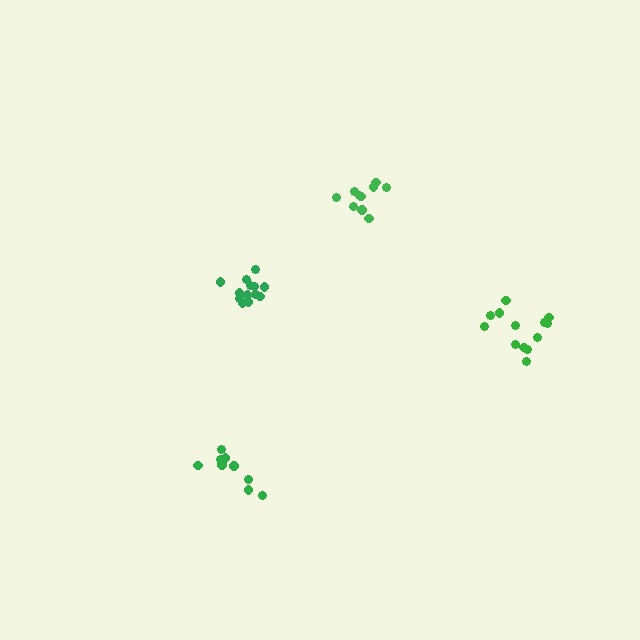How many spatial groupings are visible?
There are 4 spatial groupings.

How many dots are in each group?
Group 1: 13 dots, Group 2: 10 dots, Group 3: 9 dots, Group 4: 13 dots (45 total).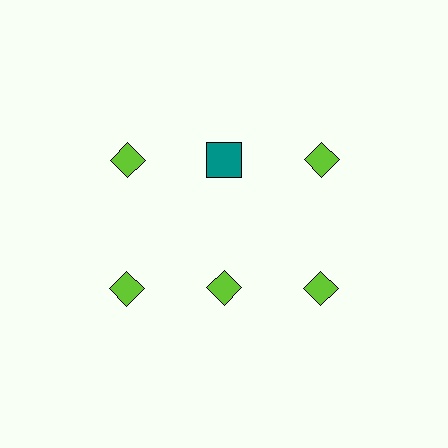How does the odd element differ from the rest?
It differs in both color (teal instead of lime) and shape (square instead of diamond).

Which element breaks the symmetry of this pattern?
The teal square in the top row, second from left column breaks the symmetry. All other shapes are lime diamonds.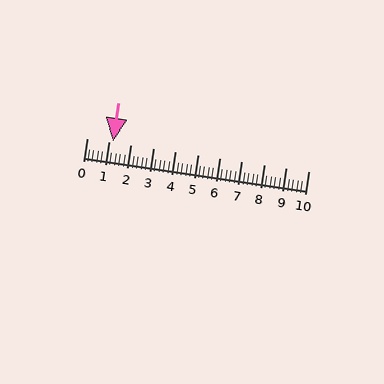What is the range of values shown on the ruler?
The ruler shows values from 0 to 10.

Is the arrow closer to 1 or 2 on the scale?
The arrow is closer to 1.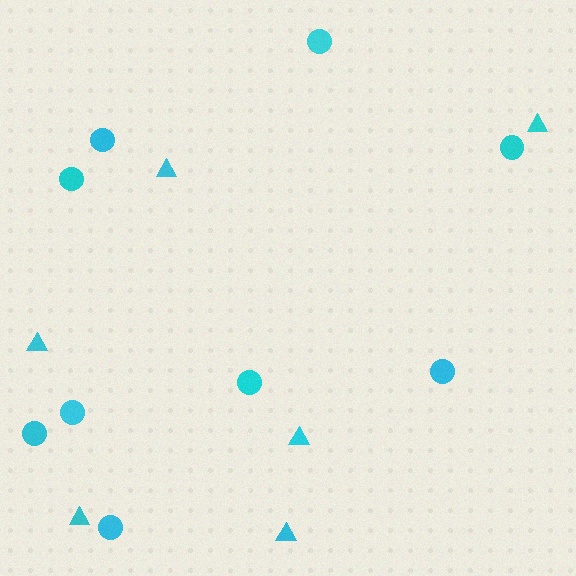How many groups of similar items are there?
There are 2 groups: one group of triangles (6) and one group of circles (9).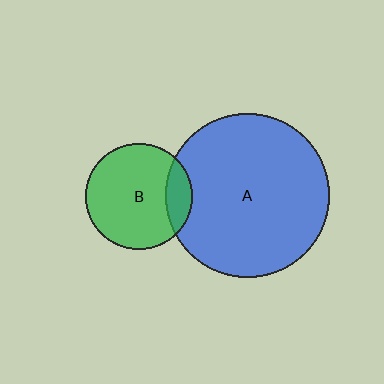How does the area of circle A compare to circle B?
Approximately 2.4 times.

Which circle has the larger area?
Circle A (blue).